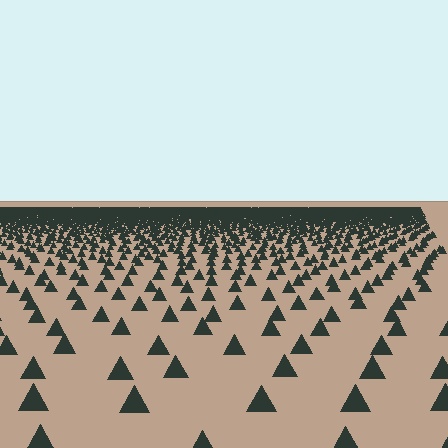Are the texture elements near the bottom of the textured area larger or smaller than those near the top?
Larger. Near the bottom, elements are closer to the viewer and appear at a bigger on-screen size.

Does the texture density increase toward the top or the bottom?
Density increases toward the top.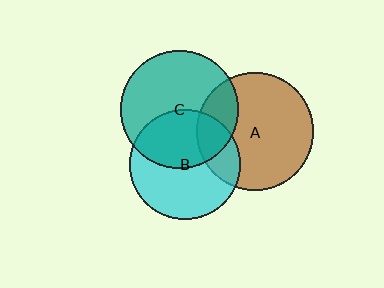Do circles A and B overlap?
Yes.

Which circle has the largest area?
Circle C (teal).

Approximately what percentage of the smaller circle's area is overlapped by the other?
Approximately 20%.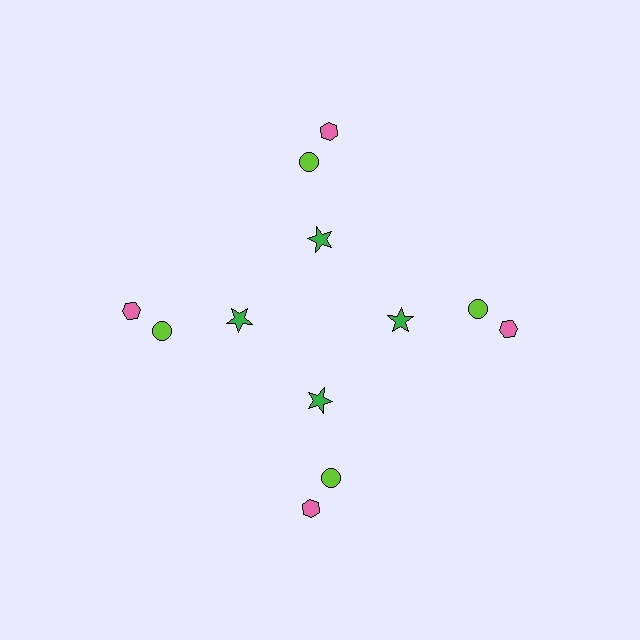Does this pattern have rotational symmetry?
Yes, this pattern has 4-fold rotational symmetry. It looks the same after rotating 90 degrees around the center.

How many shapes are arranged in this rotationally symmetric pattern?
There are 12 shapes, arranged in 4 groups of 3.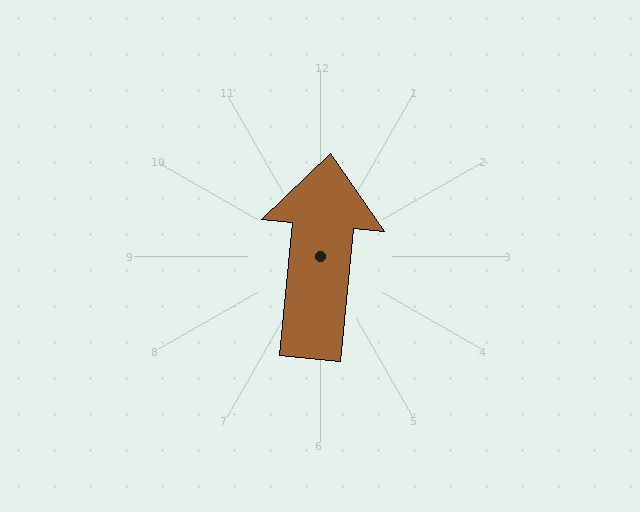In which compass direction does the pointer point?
North.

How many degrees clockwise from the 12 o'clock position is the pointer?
Approximately 6 degrees.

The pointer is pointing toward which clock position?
Roughly 12 o'clock.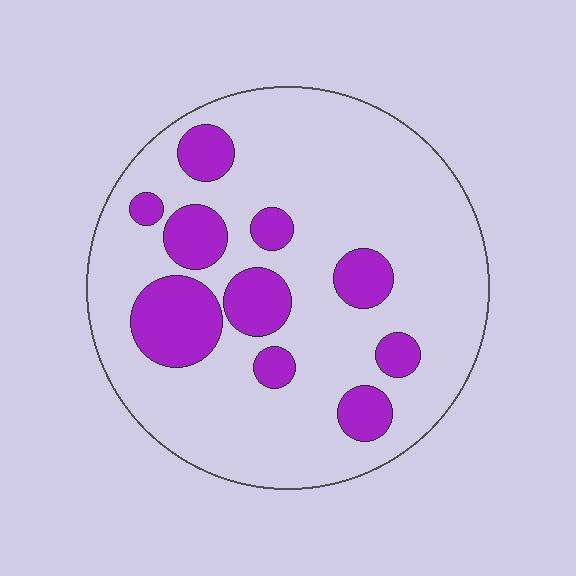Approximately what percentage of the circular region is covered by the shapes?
Approximately 20%.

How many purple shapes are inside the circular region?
10.